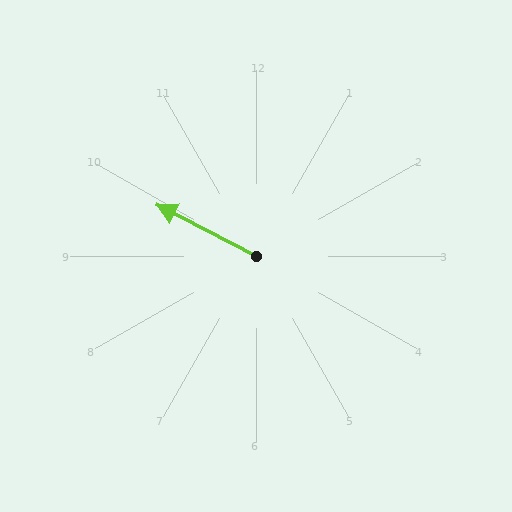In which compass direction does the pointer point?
Northwest.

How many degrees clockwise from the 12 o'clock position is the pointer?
Approximately 297 degrees.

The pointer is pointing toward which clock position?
Roughly 10 o'clock.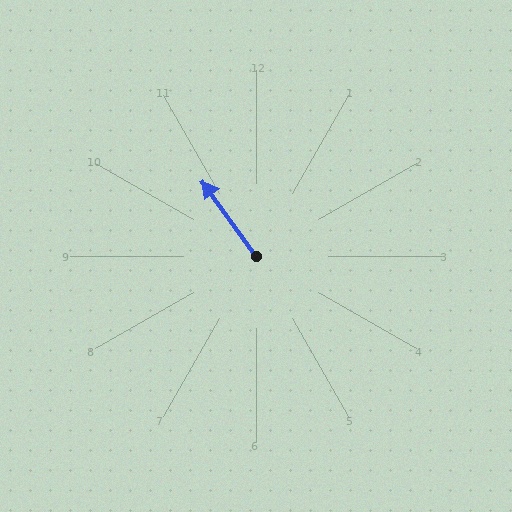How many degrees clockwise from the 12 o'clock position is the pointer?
Approximately 324 degrees.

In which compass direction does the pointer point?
Northwest.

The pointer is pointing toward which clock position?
Roughly 11 o'clock.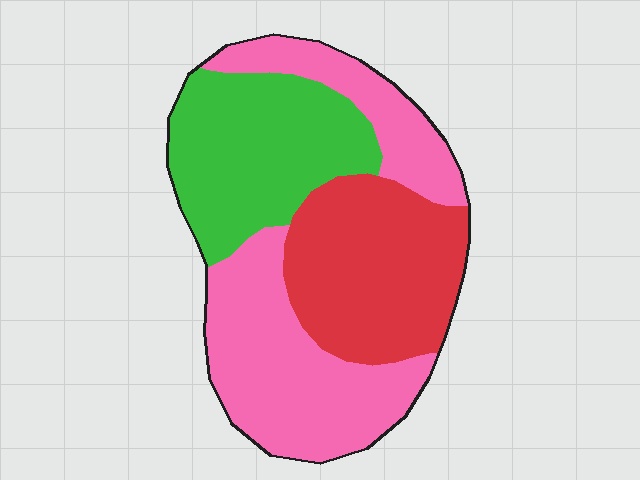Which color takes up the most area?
Pink, at roughly 40%.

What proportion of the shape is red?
Red covers around 30% of the shape.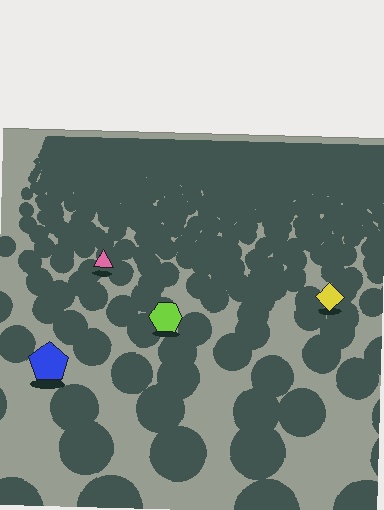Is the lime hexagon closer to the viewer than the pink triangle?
Yes. The lime hexagon is closer — you can tell from the texture gradient: the ground texture is coarser near it.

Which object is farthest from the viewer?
The pink triangle is farthest from the viewer. It appears smaller and the ground texture around it is denser.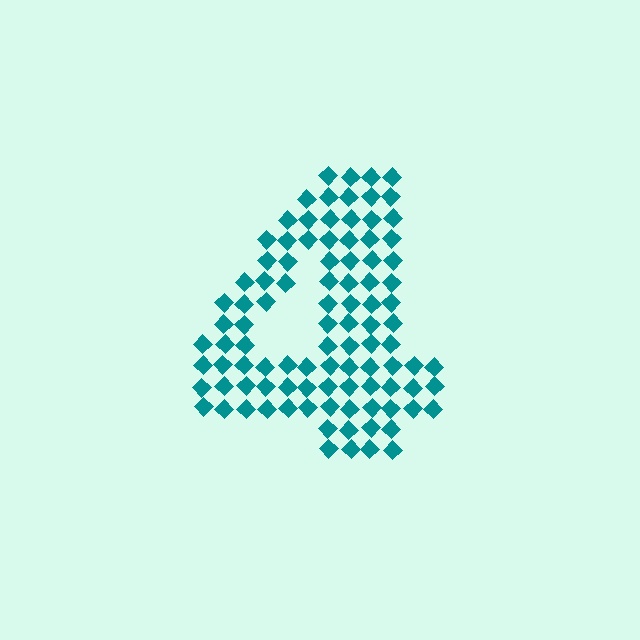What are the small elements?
The small elements are diamonds.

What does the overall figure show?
The overall figure shows the digit 4.